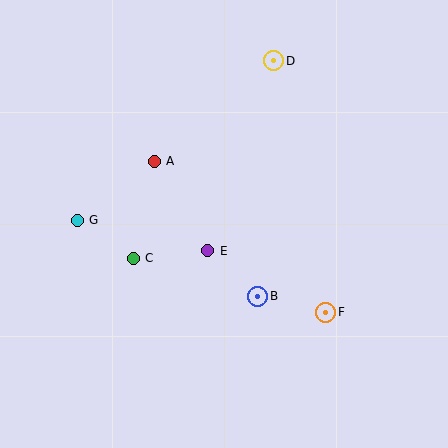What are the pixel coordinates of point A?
Point A is at (154, 161).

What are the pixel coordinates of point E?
Point E is at (208, 251).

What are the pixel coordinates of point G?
Point G is at (77, 220).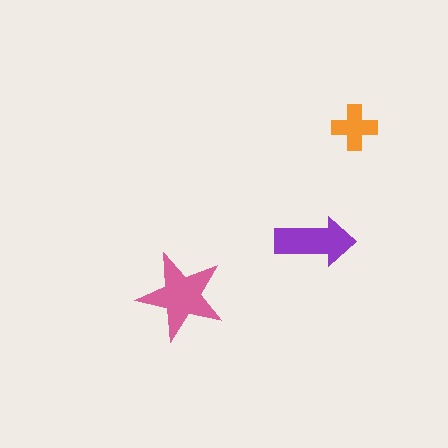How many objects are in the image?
There are 3 objects in the image.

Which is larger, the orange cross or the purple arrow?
The purple arrow.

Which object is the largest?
The pink star.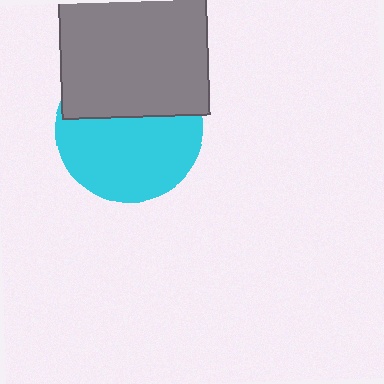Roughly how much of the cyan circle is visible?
About half of it is visible (roughly 60%).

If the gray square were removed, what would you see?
You would see the complete cyan circle.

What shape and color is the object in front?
The object in front is a gray square.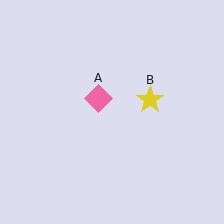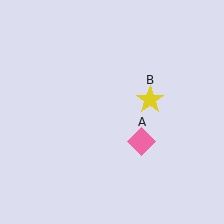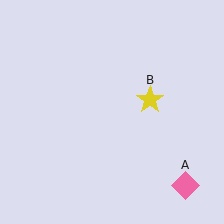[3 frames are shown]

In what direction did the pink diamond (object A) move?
The pink diamond (object A) moved down and to the right.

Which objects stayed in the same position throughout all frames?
Yellow star (object B) remained stationary.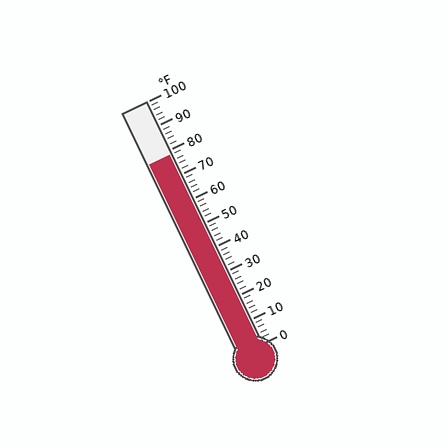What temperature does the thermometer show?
The thermometer shows approximately 78°F.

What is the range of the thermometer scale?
The thermometer scale ranges from 0°F to 100°F.